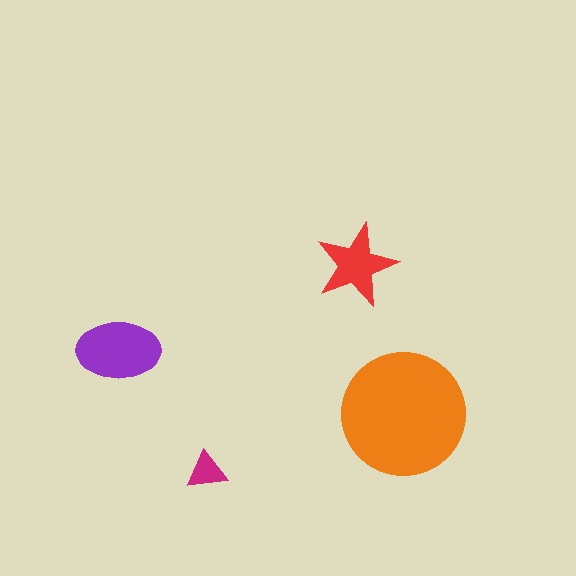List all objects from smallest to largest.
The magenta triangle, the red star, the purple ellipse, the orange circle.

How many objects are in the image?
There are 4 objects in the image.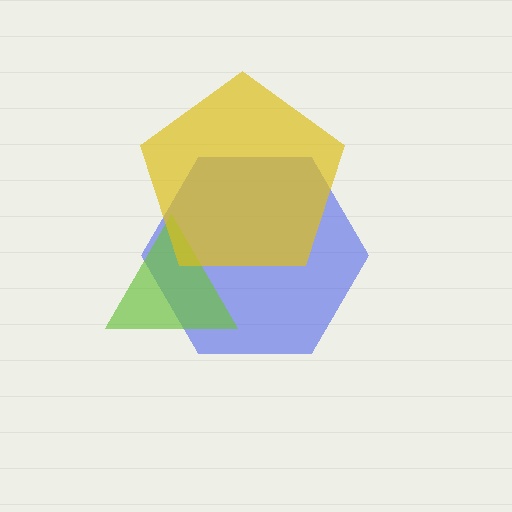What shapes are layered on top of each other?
The layered shapes are: a blue hexagon, a lime triangle, a yellow pentagon.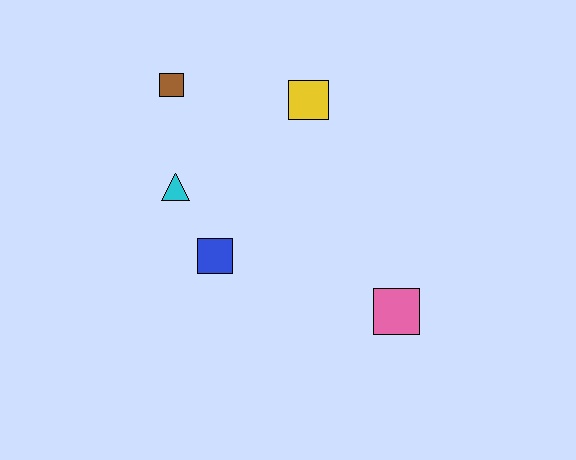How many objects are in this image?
There are 5 objects.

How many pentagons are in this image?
There are no pentagons.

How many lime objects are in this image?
There are no lime objects.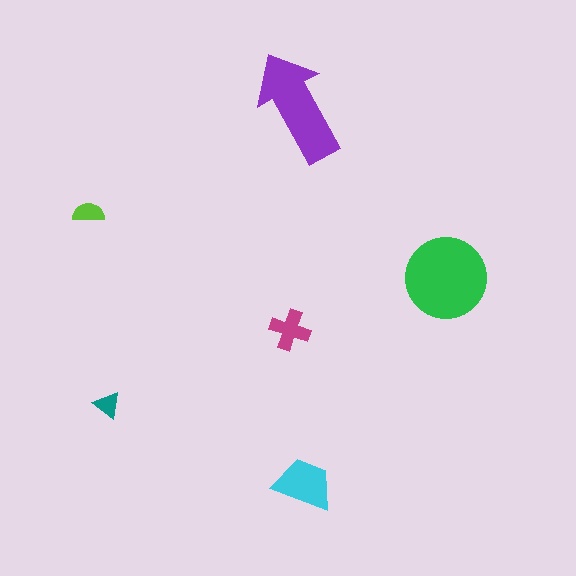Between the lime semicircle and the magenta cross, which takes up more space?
The magenta cross.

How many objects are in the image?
There are 6 objects in the image.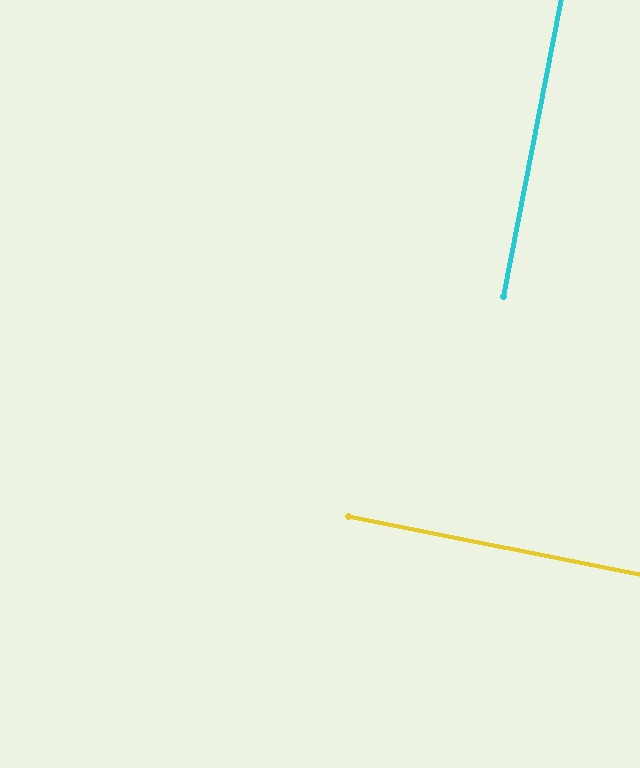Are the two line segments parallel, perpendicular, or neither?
Perpendicular — they meet at approximately 90°.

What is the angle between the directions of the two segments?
Approximately 90 degrees.